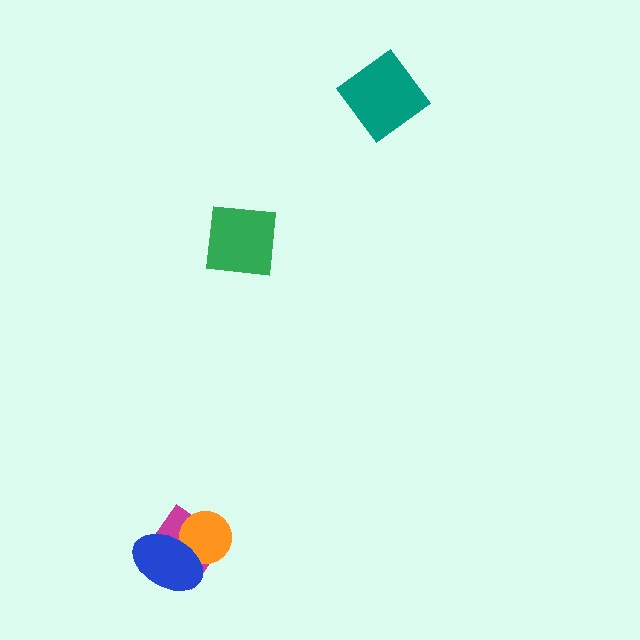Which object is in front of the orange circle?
The blue ellipse is in front of the orange circle.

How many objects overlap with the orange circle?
2 objects overlap with the orange circle.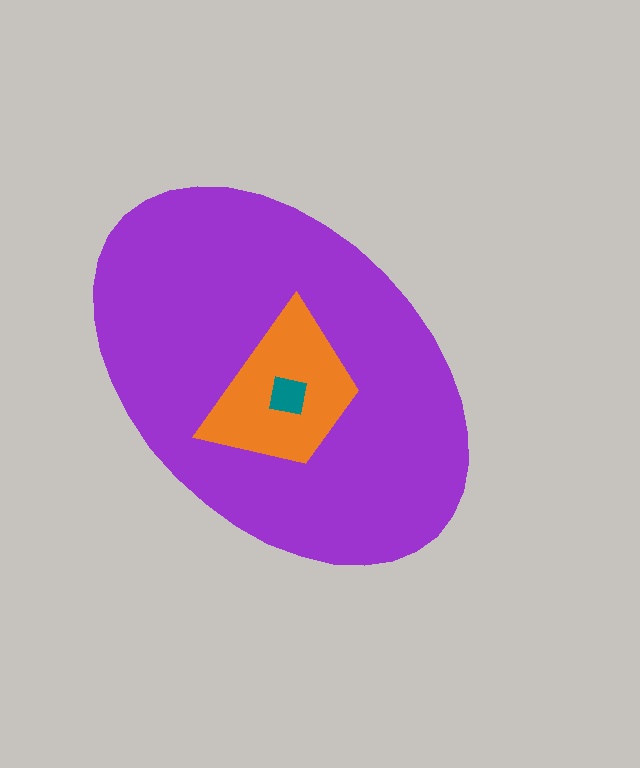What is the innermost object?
The teal square.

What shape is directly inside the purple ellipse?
The orange trapezoid.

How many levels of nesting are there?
3.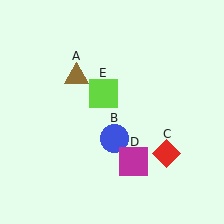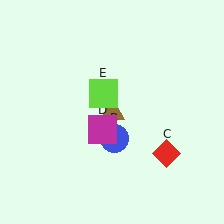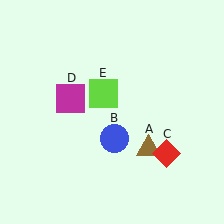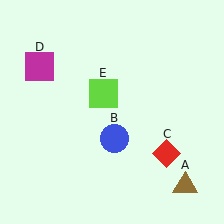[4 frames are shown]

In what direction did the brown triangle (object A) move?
The brown triangle (object A) moved down and to the right.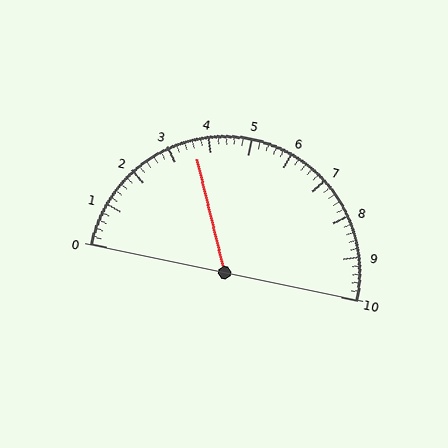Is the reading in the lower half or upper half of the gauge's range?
The reading is in the lower half of the range (0 to 10).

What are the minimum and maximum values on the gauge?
The gauge ranges from 0 to 10.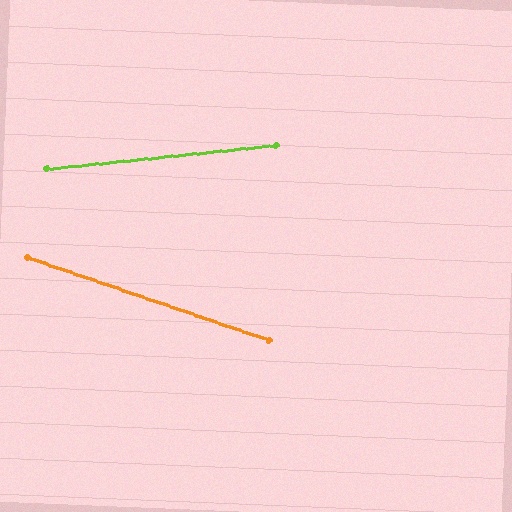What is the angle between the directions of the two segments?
Approximately 25 degrees.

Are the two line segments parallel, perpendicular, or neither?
Neither parallel nor perpendicular — they differ by about 25°.